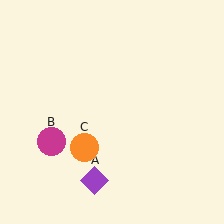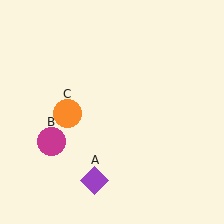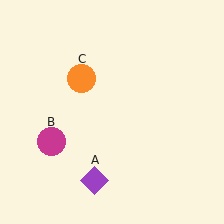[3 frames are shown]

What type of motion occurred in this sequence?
The orange circle (object C) rotated clockwise around the center of the scene.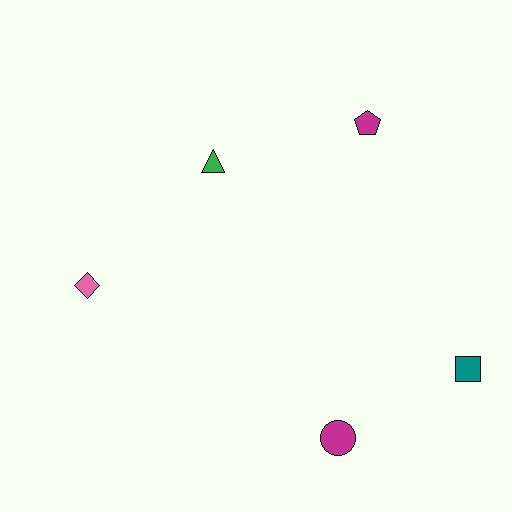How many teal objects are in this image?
There is 1 teal object.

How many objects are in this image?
There are 5 objects.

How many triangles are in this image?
There is 1 triangle.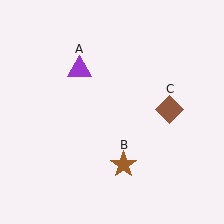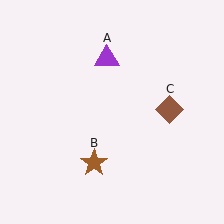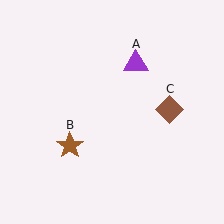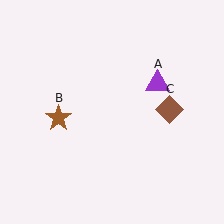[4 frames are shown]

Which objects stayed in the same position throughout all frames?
Brown diamond (object C) remained stationary.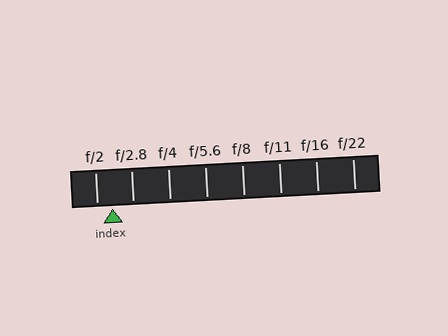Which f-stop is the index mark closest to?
The index mark is closest to f/2.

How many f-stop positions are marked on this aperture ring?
There are 8 f-stop positions marked.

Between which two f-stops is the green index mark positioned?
The index mark is between f/2 and f/2.8.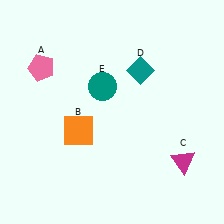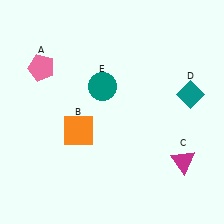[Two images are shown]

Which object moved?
The teal diamond (D) moved right.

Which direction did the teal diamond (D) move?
The teal diamond (D) moved right.